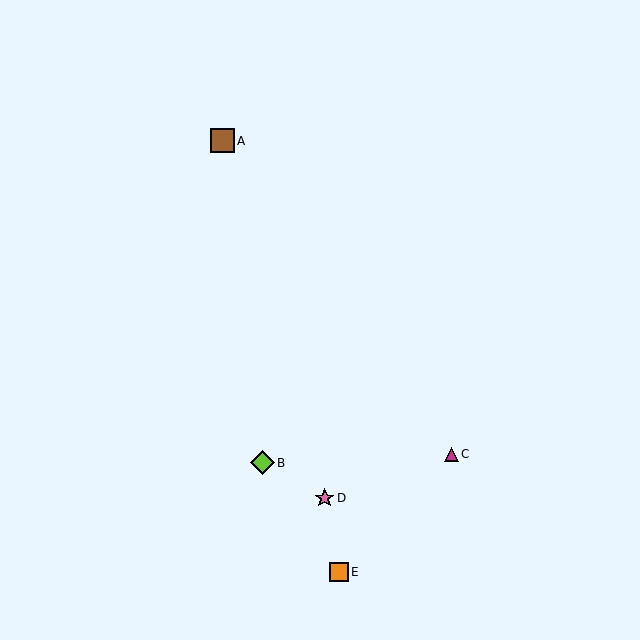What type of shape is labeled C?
Shape C is a magenta triangle.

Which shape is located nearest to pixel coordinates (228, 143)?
The brown square (labeled A) at (222, 140) is nearest to that location.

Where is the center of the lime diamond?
The center of the lime diamond is at (263, 463).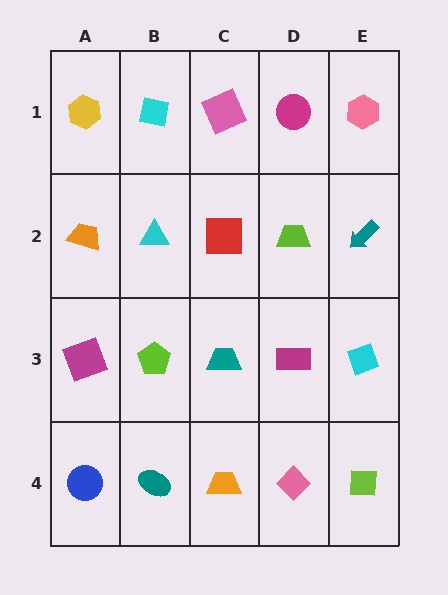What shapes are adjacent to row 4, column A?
A magenta square (row 3, column A), a teal ellipse (row 4, column B).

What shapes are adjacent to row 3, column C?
A red square (row 2, column C), an orange trapezoid (row 4, column C), a lime pentagon (row 3, column B), a magenta rectangle (row 3, column D).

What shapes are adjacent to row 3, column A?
An orange trapezoid (row 2, column A), a blue circle (row 4, column A), a lime pentagon (row 3, column B).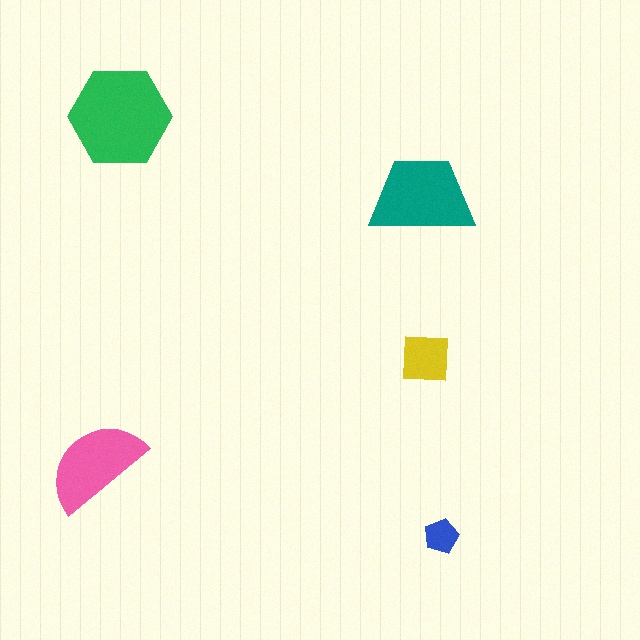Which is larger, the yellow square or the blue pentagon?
The yellow square.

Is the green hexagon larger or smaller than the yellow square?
Larger.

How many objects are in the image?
There are 5 objects in the image.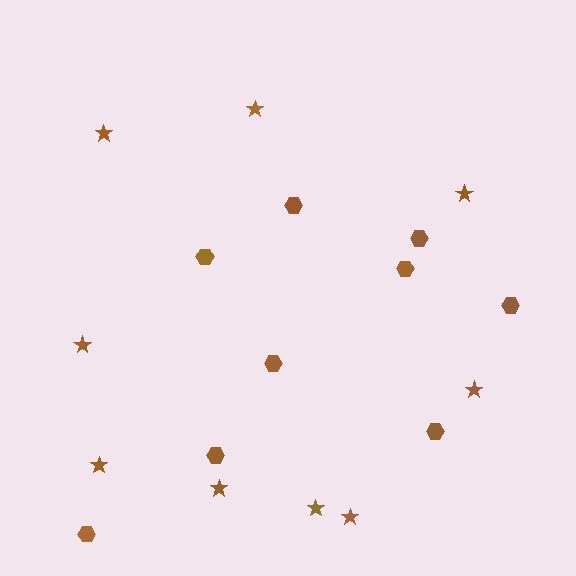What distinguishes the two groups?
There are 2 groups: one group of hexagons (9) and one group of stars (9).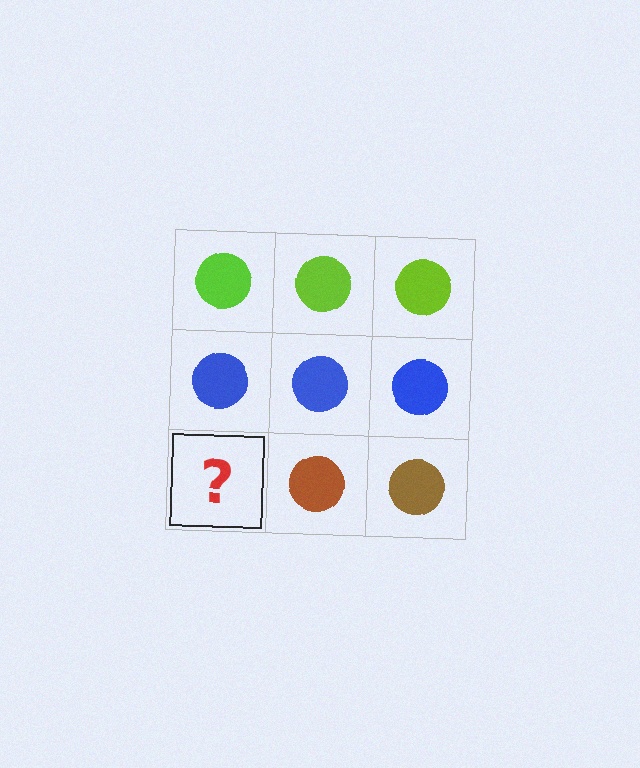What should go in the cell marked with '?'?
The missing cell should contain a brown circle.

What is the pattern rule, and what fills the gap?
The rule is that each row has a consistent color. The gap should be filled with a brown circle.